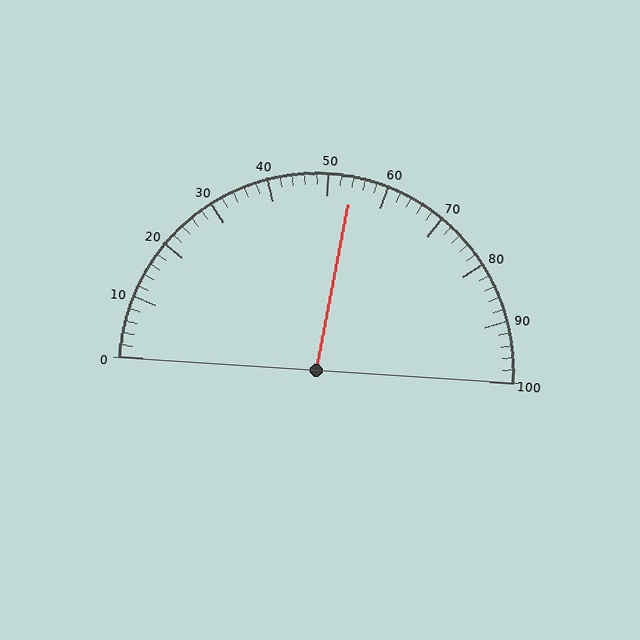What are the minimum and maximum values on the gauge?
The gauge ranges from 0 to 100.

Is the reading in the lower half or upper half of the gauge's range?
The reading is in the upper half of the range (0 to 100).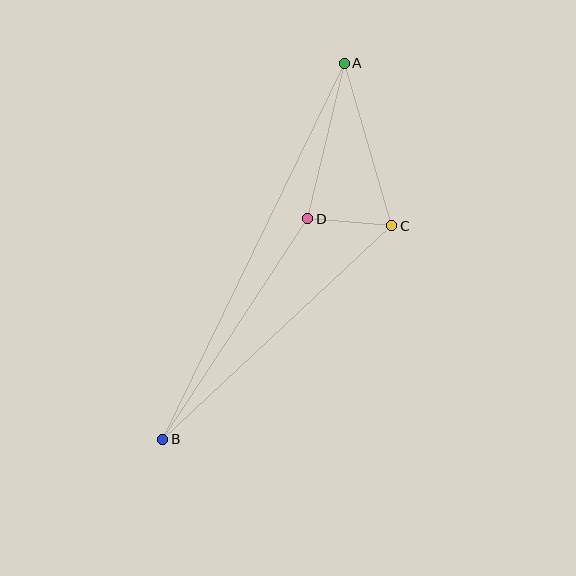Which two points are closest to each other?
Points C and D are closest to each other.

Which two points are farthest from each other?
Points A and B are farthest from each other.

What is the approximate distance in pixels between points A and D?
The distance between A and D is approximately 160 pixels.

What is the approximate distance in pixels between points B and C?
The distance between B and C is approximately 313 pixels.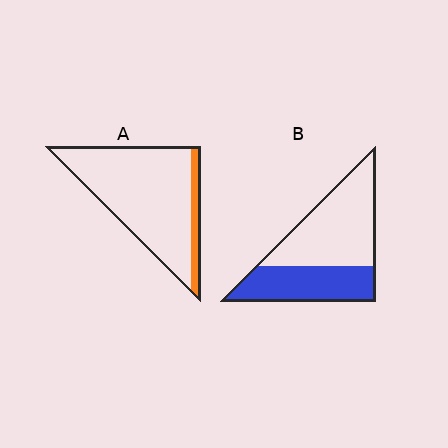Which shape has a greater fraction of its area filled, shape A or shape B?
Shape B.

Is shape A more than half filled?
No.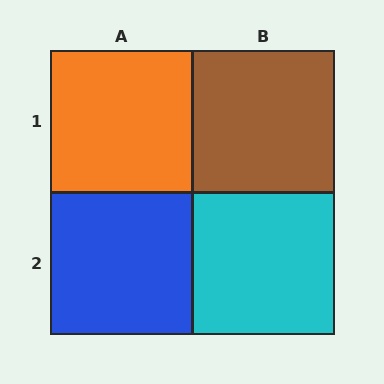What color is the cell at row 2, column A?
Blue.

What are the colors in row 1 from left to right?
Orange, brown.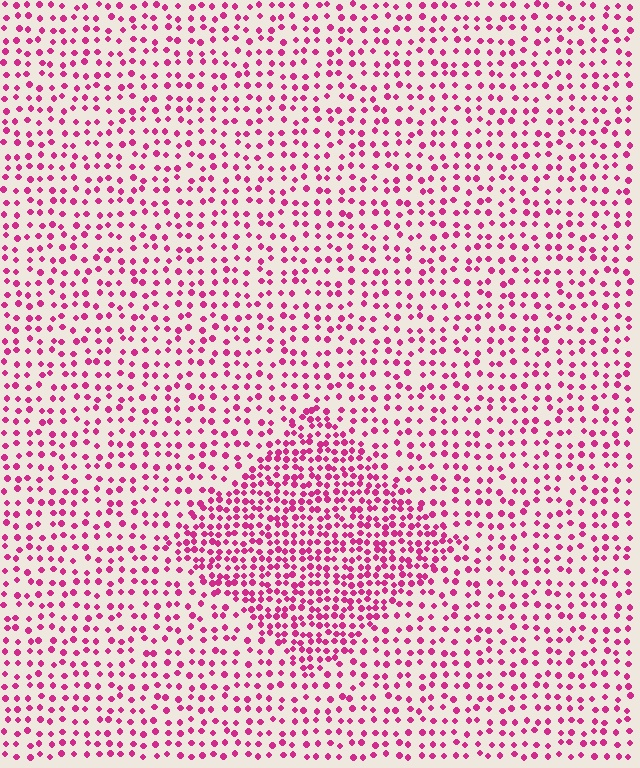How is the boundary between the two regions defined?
The boundary is defined by a change in element density (approximately 1.9x ratio). All elements are the same color, size, and shape.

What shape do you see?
I see a diamond.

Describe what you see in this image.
The image contains small magenta elements arranged at two different densities. A diamond-shaped region is visible where the elements are more densely packed than the surrounding area.